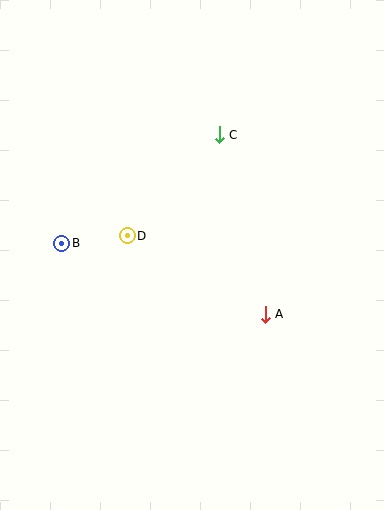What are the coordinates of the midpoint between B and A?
The midpoint between B and A is at (164, 279).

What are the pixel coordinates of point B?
Point B is at (62, 243).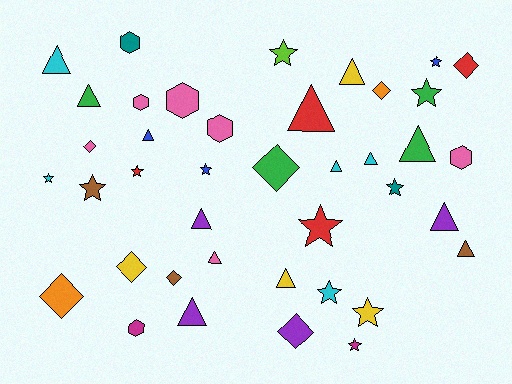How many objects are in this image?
There are 40 objects.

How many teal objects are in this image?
There are 2 teal objects.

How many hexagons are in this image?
There are 6 hexagons.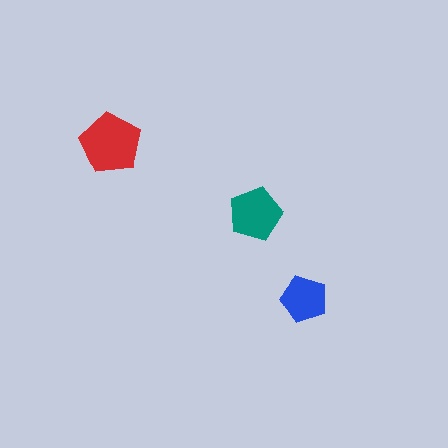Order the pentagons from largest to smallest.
the red one, the teal one, the blue one.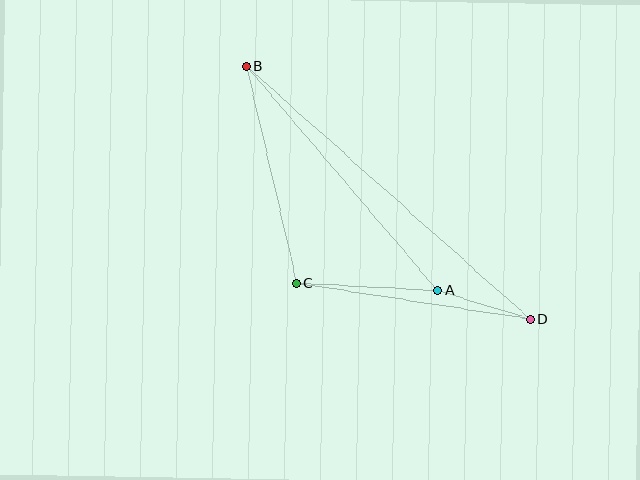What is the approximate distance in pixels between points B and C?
The distance between B and C is approximately 223 pixels.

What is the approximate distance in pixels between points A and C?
The distance between A and C is approximately 142 pixels.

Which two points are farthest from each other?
Points B and D are farthest from each other.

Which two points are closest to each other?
Points A and D are closest to each other.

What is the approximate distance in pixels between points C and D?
The distance between C and D is approximately 236 pixels.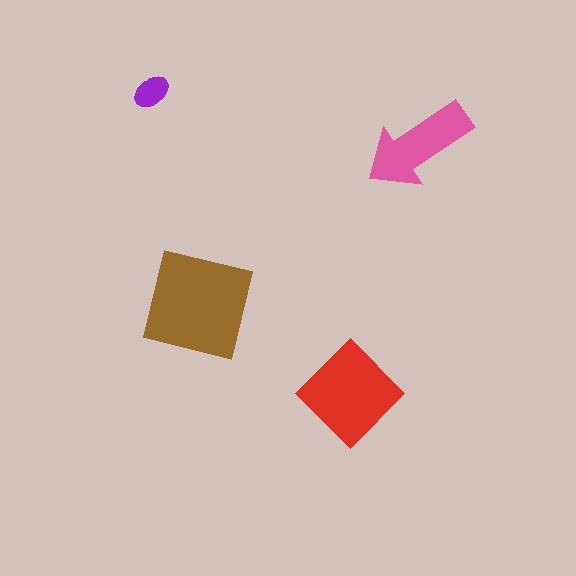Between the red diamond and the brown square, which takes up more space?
The brown square.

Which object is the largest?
The brown square.